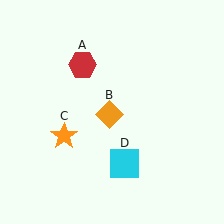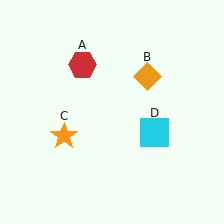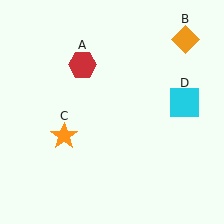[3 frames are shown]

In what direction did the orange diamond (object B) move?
The orange diamond (object B) moved up and to the right.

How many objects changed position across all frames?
2 objects changed position: orange diamond (object B), cyan square (object D).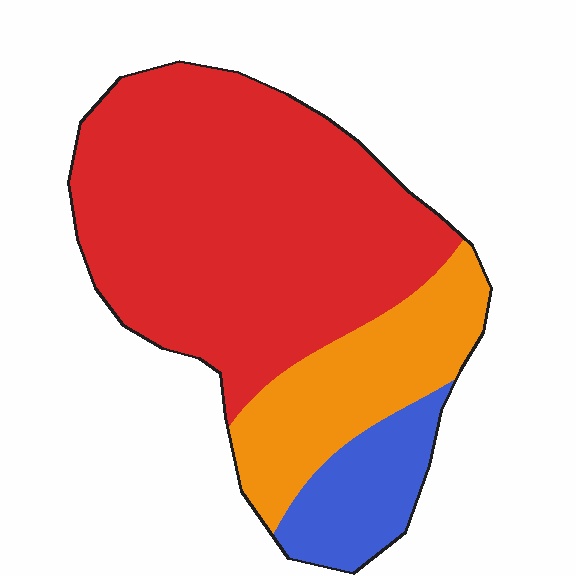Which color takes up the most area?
Red, at roughly 65%.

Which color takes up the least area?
Blue, at roughly 15%.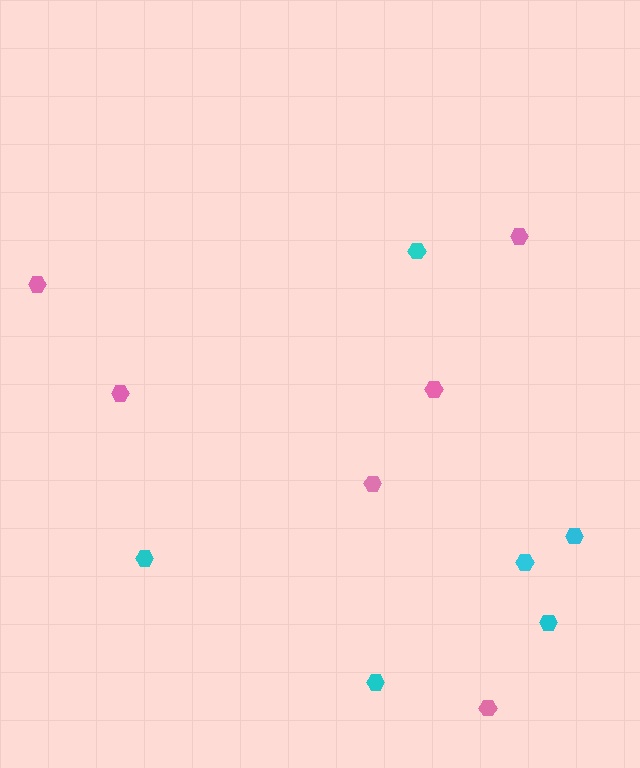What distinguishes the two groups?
There are 2 groups: one group of cyan hexagons (6) and one group of pink hexagons (6).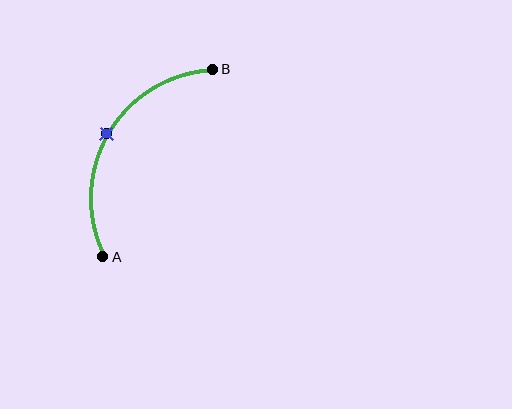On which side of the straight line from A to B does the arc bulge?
The arc bulges to the left of the straight line connecting A and B.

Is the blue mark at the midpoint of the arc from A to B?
Yes. The blue mark lies on the arc at equal arc-length from both A and B — it is the arc midpoint.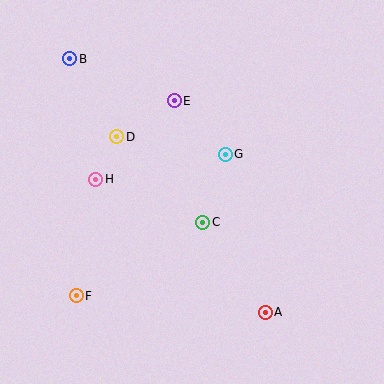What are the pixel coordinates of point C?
Point C is at (203, 222).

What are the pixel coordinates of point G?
Point G is at (225, 154).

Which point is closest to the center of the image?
Point C at (203, 222) is closest to the center.